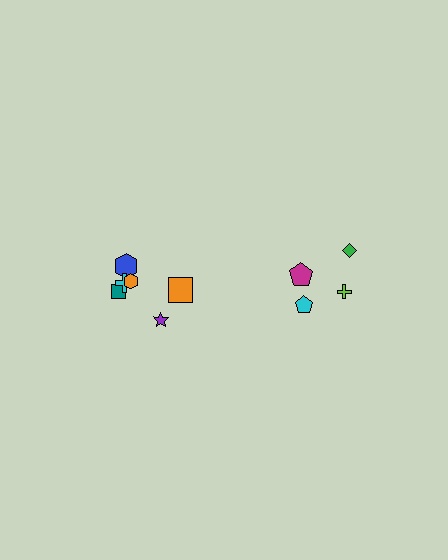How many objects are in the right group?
There are 4 objects.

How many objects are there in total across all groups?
There are 10 objects.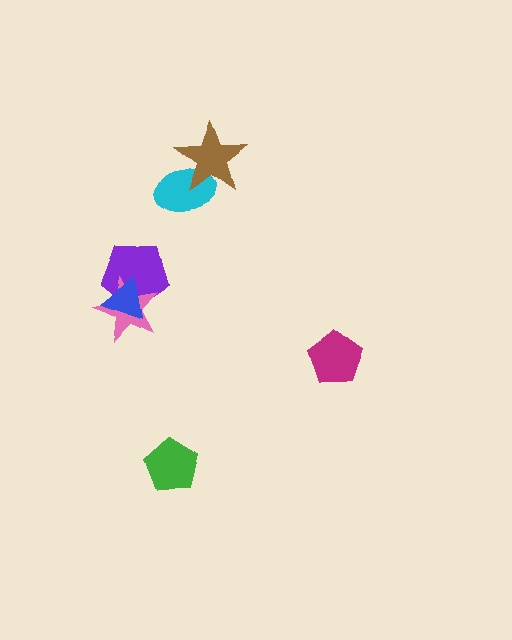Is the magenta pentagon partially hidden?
No, no other shape covers it.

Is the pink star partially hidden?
Yes, it is partially covered by another shape.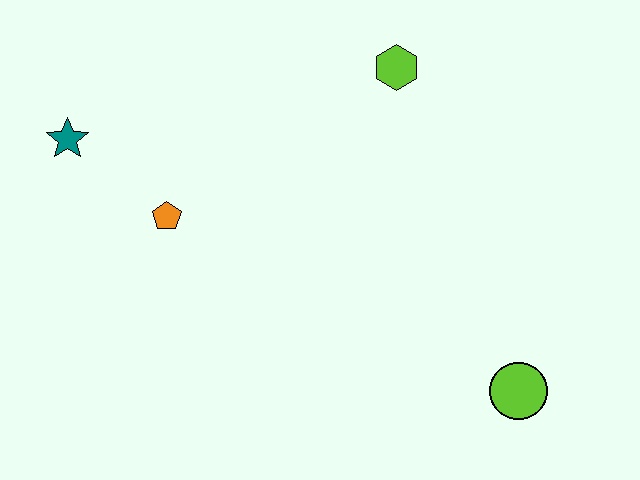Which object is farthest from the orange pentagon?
The lime circle is farthest from the orange pentagon.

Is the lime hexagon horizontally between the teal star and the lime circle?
Yes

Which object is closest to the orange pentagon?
The teal star is closest to the orange pentagon.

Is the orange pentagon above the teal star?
No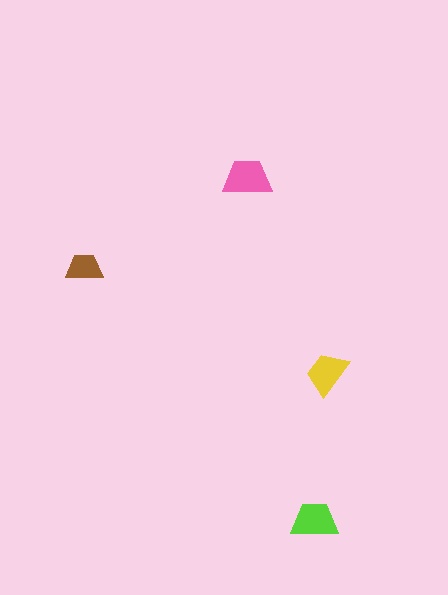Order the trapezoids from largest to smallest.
the pink one, the lime one, the yellow one, the brown one.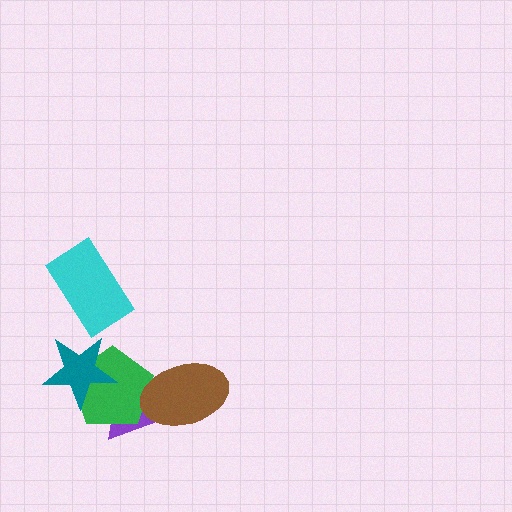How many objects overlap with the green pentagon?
3 objects overlap with the green pentagon.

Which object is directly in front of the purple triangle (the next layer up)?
The green pentagon is directly in front of the purple triangle.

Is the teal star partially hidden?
No, no other shape covers it.